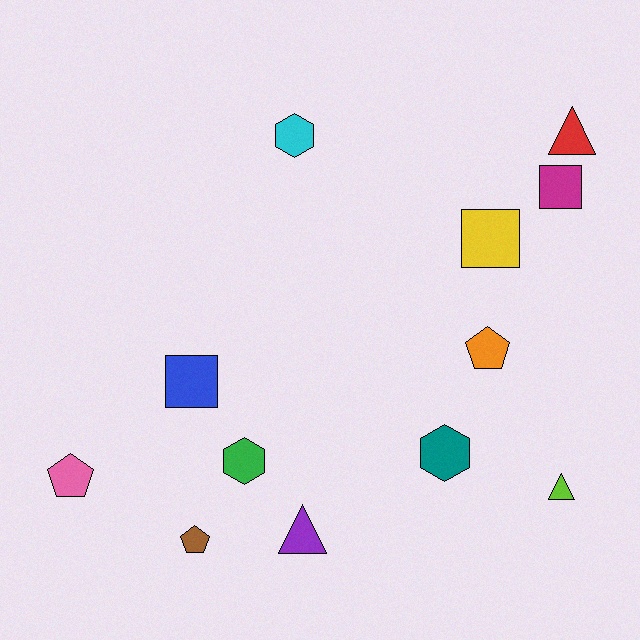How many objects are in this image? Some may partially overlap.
There are 12 objects.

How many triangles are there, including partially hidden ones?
There are 3 triangles.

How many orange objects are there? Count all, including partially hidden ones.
There is 1 orange object.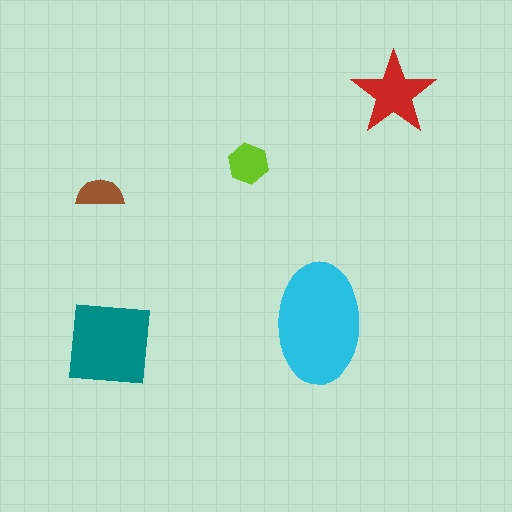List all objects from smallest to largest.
The brown semicircle, the lime hexagon, the red star, the teal square, the cyan ellipse.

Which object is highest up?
The red star is topmost.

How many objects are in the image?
There are 5 objects in the image.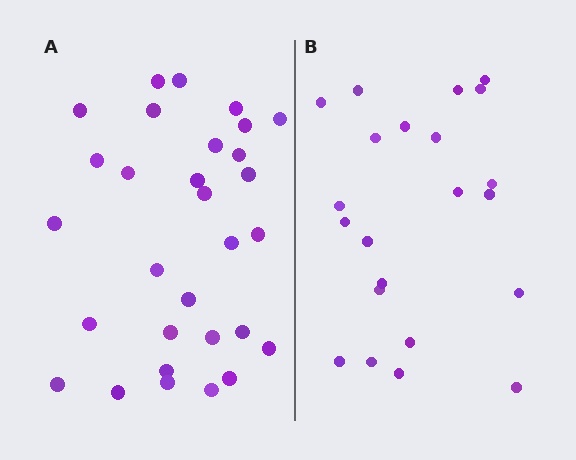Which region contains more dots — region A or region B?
Region A (the left region) has more dots.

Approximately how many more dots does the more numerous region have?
Region A has roughly 8 or so more dots than region B.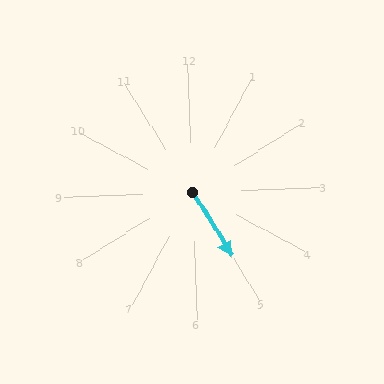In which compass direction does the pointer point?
Southeast.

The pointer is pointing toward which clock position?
Roughly 5 o'clock.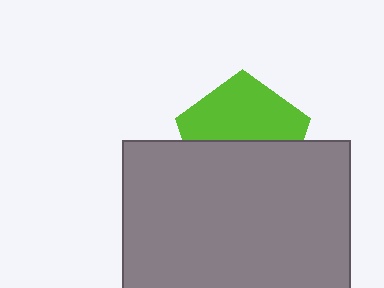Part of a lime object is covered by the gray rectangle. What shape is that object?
It is a pentagon.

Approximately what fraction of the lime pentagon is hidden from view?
Roughly 50% of the lime pentagon is hidden behind the gray rectangle.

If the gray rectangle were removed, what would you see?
You would see the complete lime pentagon.